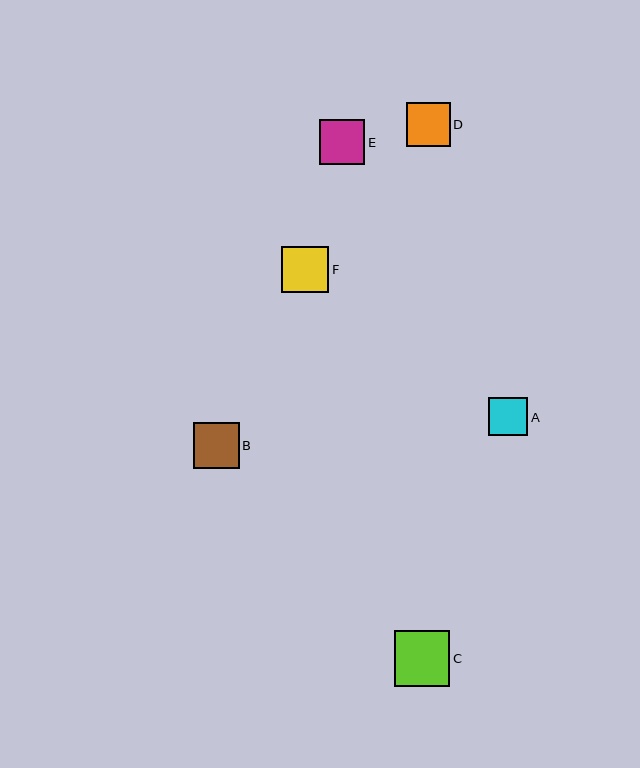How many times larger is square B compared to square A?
Square B is approximately 1.2 times the size of square A.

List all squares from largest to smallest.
From largest to smallest: C, F, B, E, D, A.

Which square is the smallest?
Square A is the smallest with a size of approximately 39 pixels.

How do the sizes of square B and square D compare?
Square B and square D are approximately the same size.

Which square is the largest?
Square C is the largest with a size of approximately 56 pixels.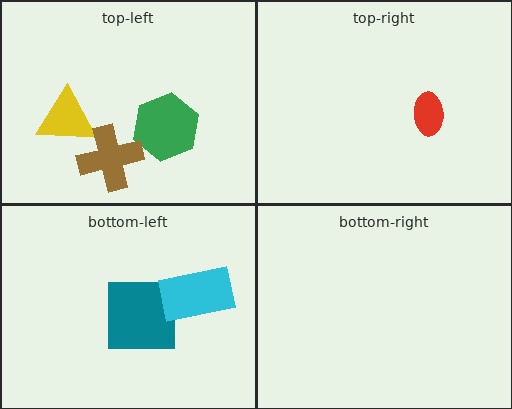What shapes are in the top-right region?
The red ellipse.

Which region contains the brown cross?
The top-left region.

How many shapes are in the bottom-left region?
2.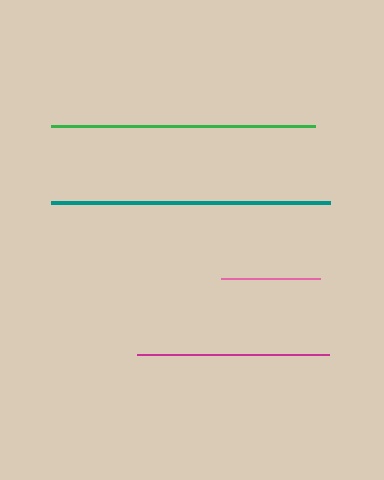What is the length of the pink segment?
The pink segment is approximately 99 pixels long.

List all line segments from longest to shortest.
From longest to shortest: teal, green, magenta, pink.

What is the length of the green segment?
The green segment is approximately 264 pixels long.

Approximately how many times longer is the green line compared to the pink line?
The green line is approximately 2.7 times the length of the pink line.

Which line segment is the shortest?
The pink line is the shortest at approximately 99 pixels.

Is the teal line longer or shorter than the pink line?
The teal line is longer than the pink line.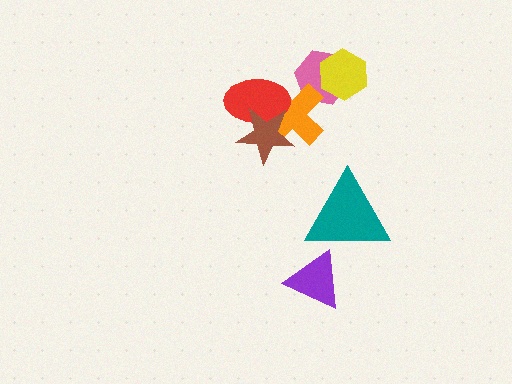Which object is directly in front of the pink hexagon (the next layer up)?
The yellow hexagon is directly in front of the pink hexagon.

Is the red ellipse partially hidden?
Yes, it is partially covered by another shape.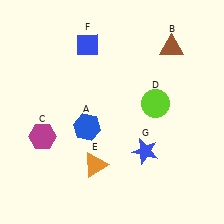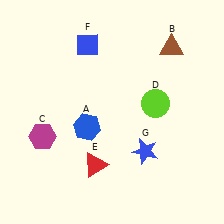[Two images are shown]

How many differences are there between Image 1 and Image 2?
There is 1 difference between the two images.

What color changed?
The triangle (E) changed from orange in Image 1 to red in Image 2.